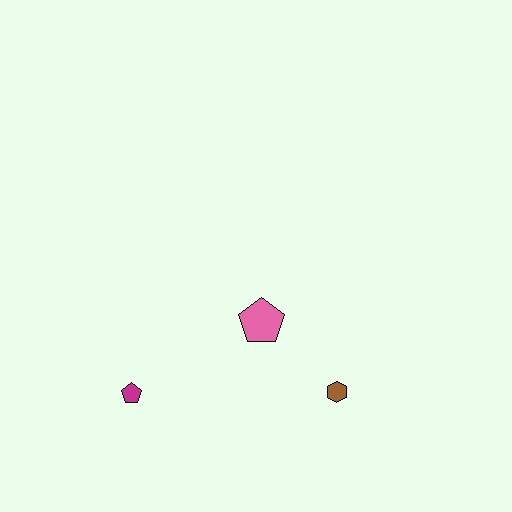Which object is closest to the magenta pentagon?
The pink pentagon is closest to the magenta pentagon.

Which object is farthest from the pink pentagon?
The magenta pentagon is farthest from the pink pentagon.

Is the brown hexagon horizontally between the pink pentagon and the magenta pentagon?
No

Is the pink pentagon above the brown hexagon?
Yes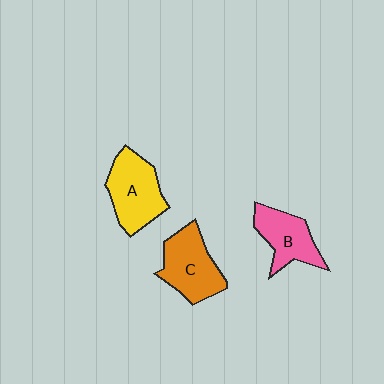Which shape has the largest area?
Shape A (yellow).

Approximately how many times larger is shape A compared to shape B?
Approximately 1.3 times.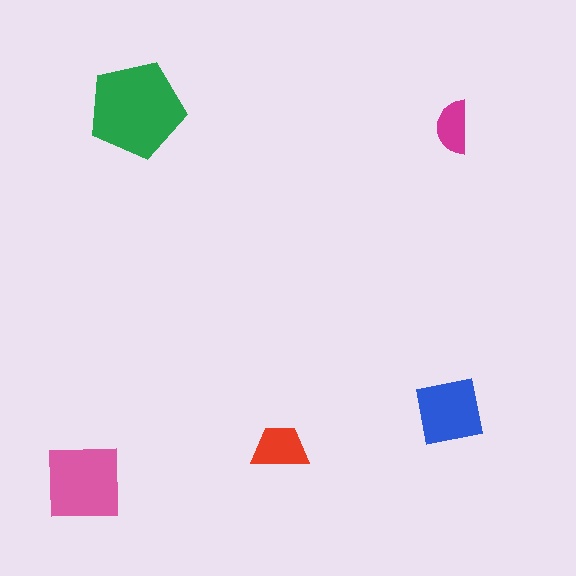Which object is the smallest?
The magenta semicircle.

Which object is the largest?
The green pentagon.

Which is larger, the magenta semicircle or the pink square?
The pink square.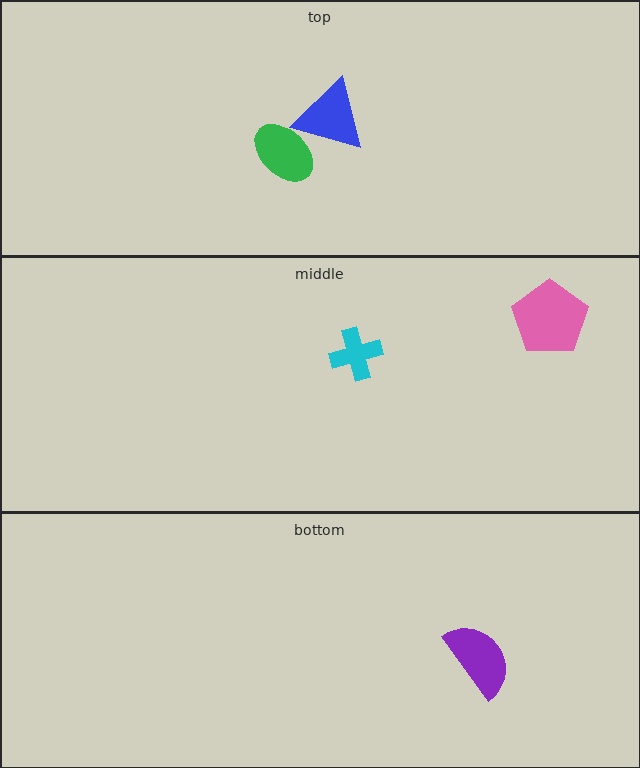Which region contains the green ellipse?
The top region.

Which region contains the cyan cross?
The middle region.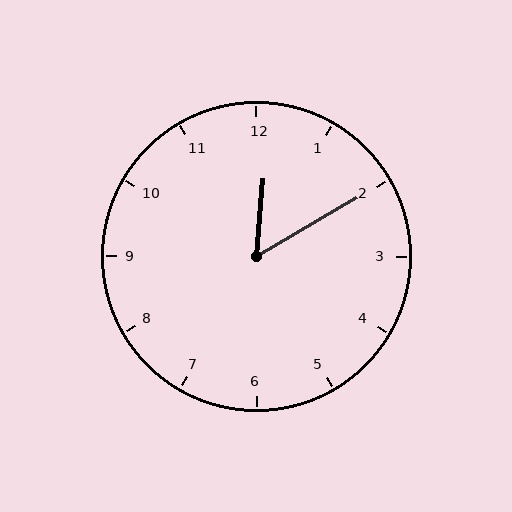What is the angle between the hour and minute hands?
Approximately 55 degrees.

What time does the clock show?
12:10.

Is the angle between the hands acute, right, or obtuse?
It is acute.